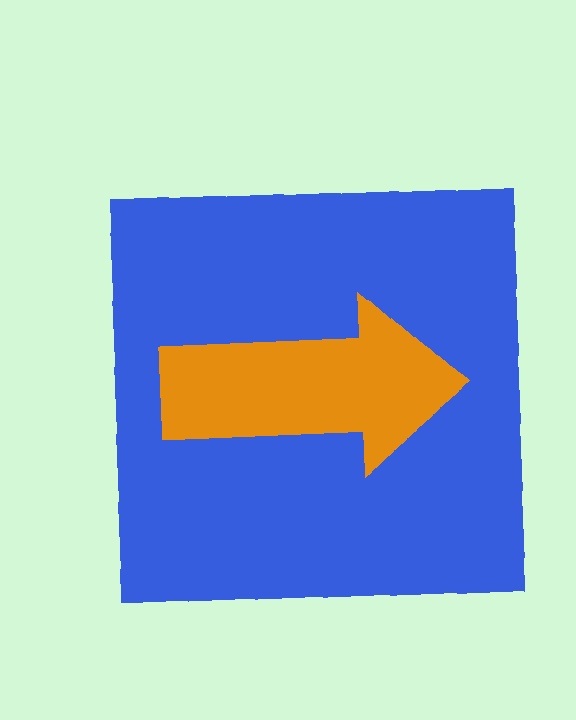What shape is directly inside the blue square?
The orange arrow.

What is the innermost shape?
The orange arrow.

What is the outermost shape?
The blue square.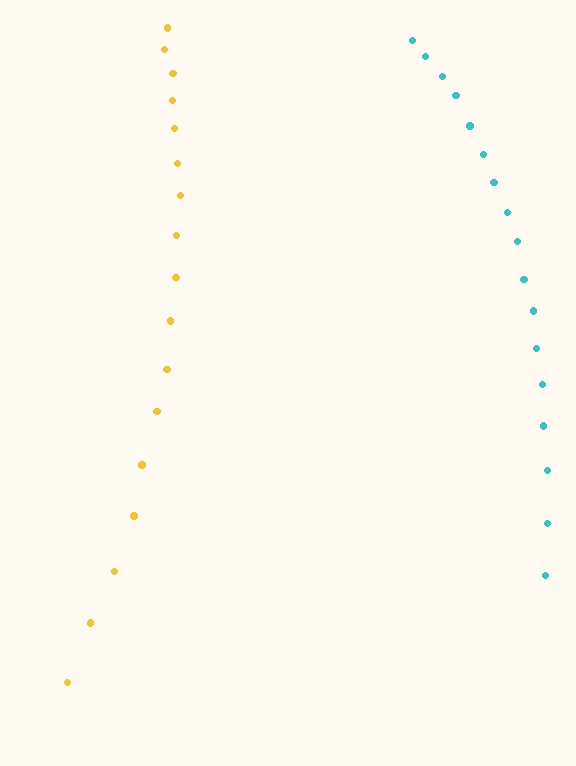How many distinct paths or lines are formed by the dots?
There are 2 distinct paths.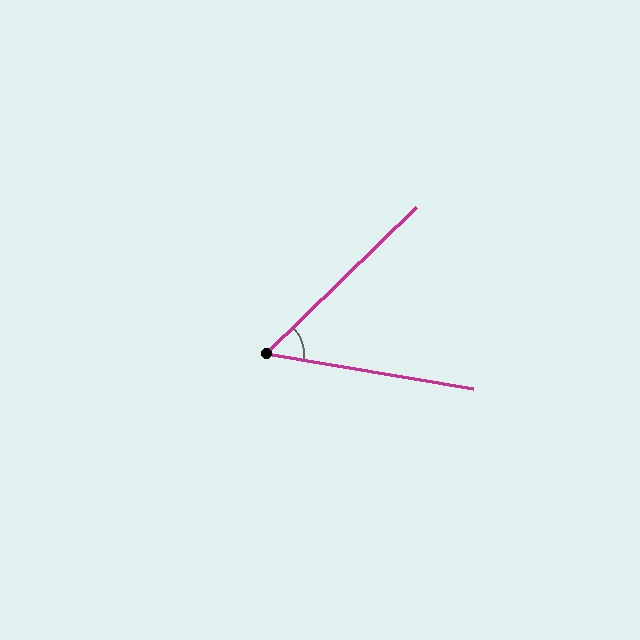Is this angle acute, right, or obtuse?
It is acute.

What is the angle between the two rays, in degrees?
Approximately 54 degrees.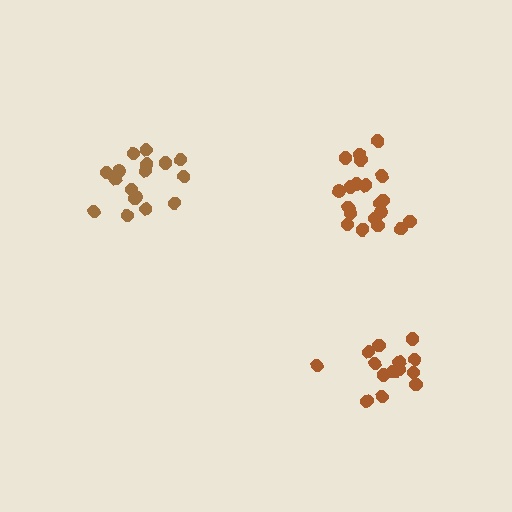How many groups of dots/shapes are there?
There are 3 groups.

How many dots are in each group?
Group 1: 17 dots, Group 2: 20 dots, Group 3: 15 dots (52 total).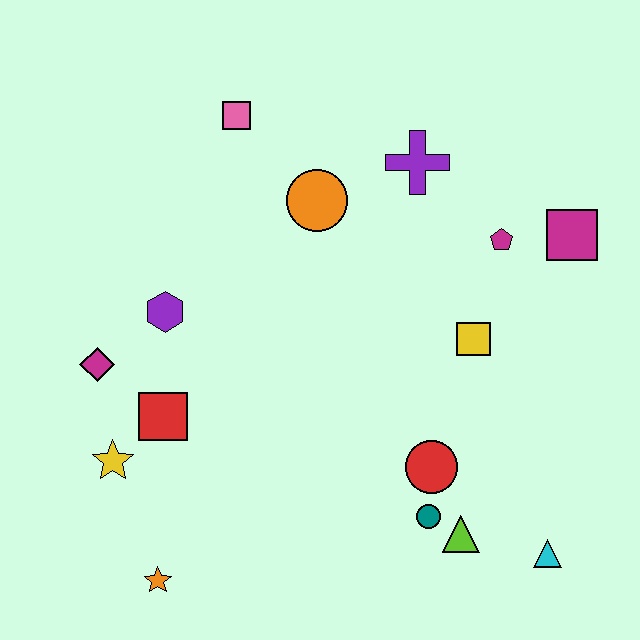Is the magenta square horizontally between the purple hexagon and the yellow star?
No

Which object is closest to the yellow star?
The red square is closest to the yellow star.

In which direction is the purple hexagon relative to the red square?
The purple hexagon is above the red square.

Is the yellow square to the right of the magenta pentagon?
No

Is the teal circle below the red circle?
Yes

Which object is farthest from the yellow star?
The magenta square is farthest from the yellow star.